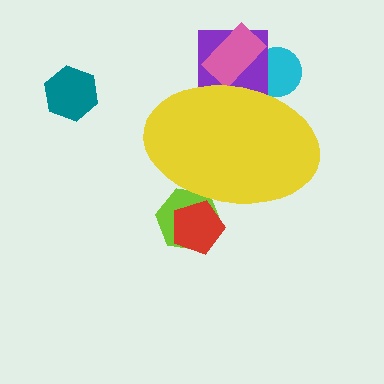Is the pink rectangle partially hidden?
Yes, the pink rectangle is partially hidden behind the yellow ellipse.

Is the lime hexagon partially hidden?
Yes, the lime hexagon is partially hidden behind the yellow ellipse.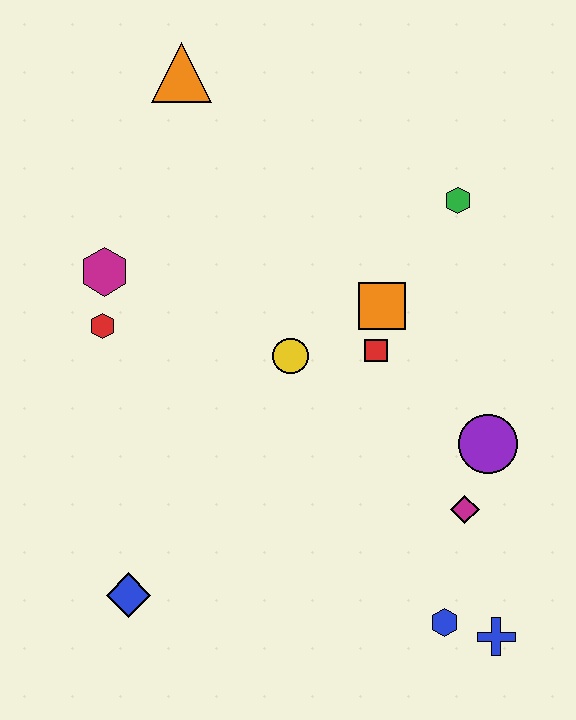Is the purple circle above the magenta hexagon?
No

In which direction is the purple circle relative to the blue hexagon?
The purple circle is above the blue hexagon.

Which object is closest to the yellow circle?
The red square is closest to the yellow circle.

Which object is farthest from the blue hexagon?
The orange triangle is farthest from the blue hexagon.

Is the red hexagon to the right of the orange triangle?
No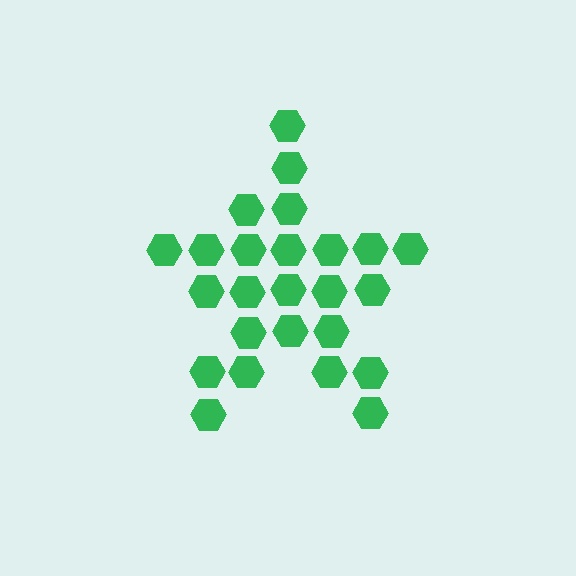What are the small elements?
The small elements are hexagons.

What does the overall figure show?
The overall figure shows a star.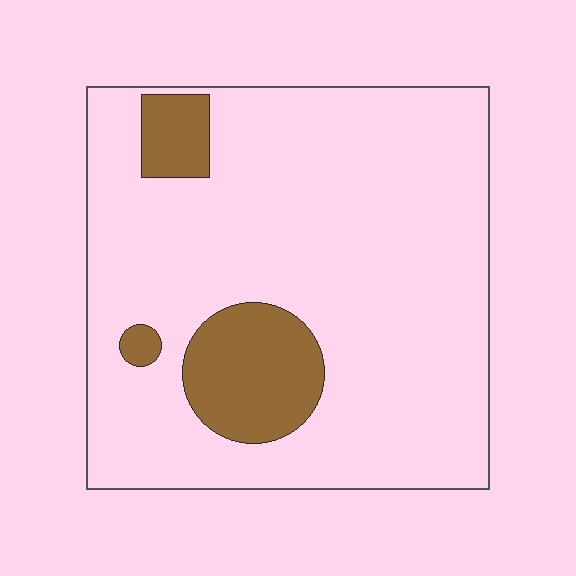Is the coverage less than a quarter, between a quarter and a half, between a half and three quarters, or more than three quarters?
Less than a quarter.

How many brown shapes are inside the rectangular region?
3.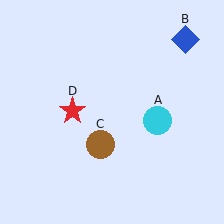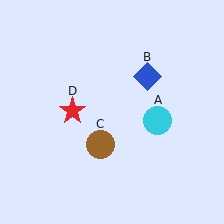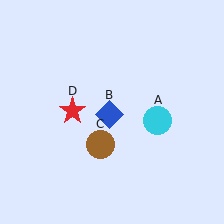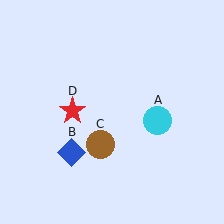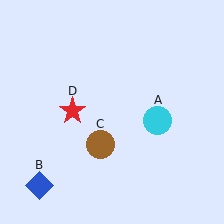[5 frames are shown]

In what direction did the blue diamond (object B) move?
The blue diamond (object B) moved down and to the left.